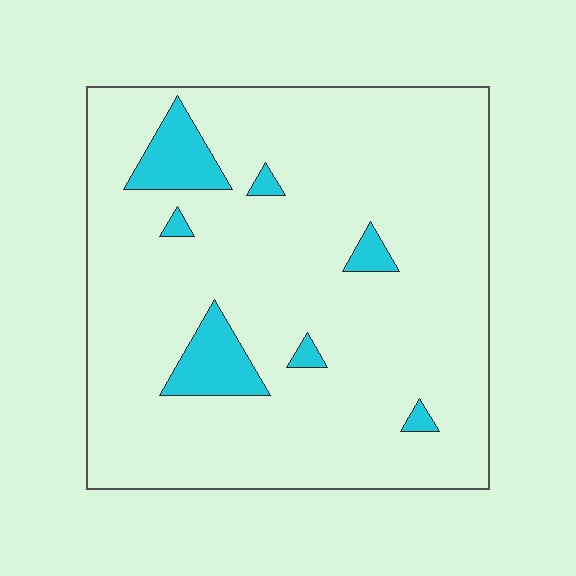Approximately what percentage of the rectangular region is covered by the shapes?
Approximately 10%.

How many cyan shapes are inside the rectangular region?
7.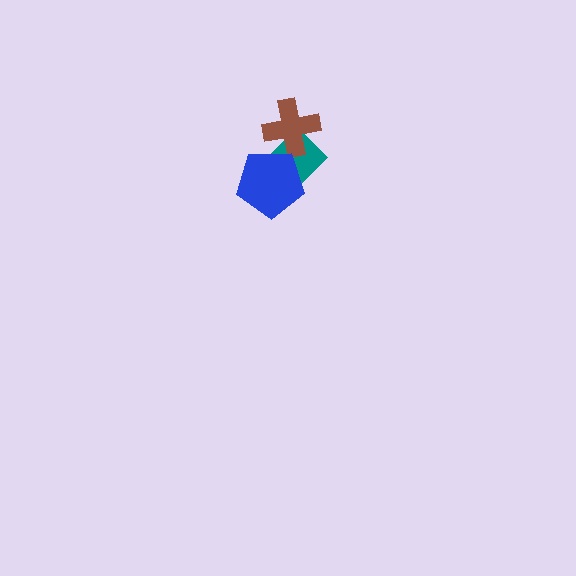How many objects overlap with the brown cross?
1 object overlaps with the brown cross.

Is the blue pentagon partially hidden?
No, no other shape covers it.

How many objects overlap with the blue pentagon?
1 object overlaps with the blue pentagon.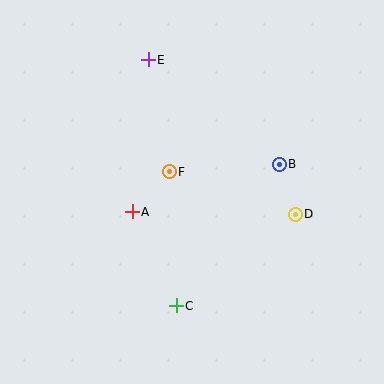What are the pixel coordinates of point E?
Point E is at (148, 60).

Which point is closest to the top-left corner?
Point E is closest to the top-left corner.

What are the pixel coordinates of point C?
Point C is at (176, 306).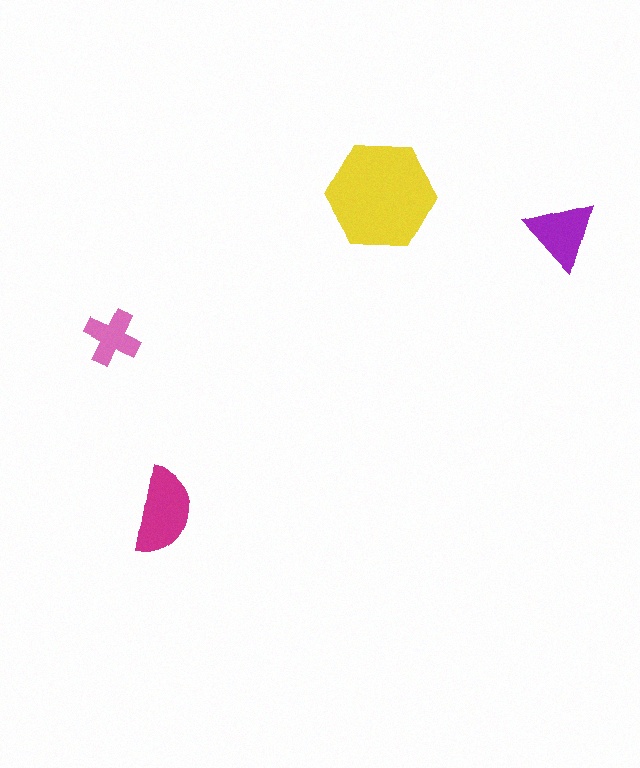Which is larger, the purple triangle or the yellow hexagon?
The yellow hexagon.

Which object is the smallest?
The pink cross.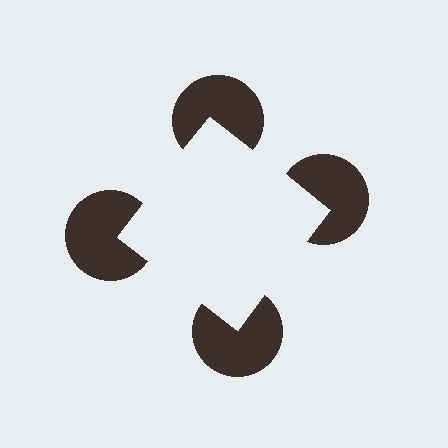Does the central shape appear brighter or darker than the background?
It typically appears slightly brighter than the background, even though no actual brightness change is drawn.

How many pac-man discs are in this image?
There are 4 — one at each vertex of the illusory square.